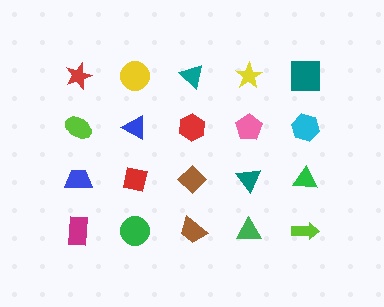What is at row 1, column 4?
A yellow star.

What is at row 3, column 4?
A teal triangle.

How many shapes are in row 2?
5 shapes.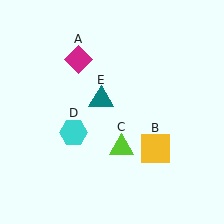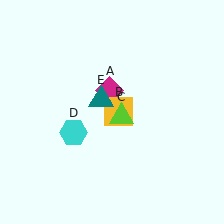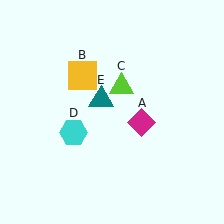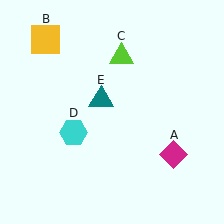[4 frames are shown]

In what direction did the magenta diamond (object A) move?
The magenta diamond (object A) moved down and to the right.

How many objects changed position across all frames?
3 objects changed position: magenta diamond (object A), yellow square (object B), lime triangle (object C).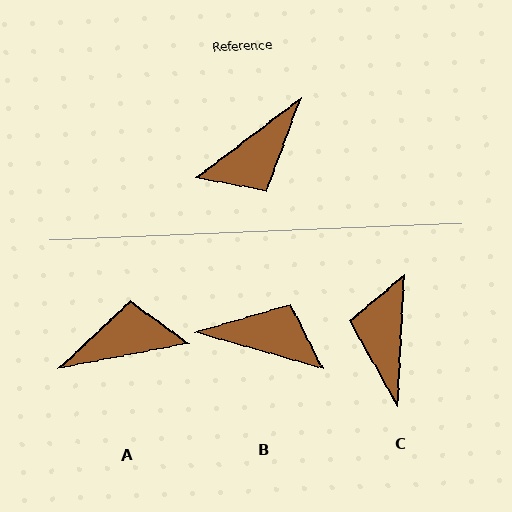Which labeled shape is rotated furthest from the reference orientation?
A, about 154 degrees away.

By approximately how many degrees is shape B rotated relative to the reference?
Approximately 127 degrees counter-clockwise.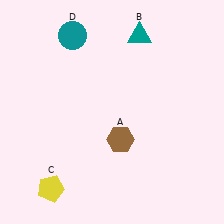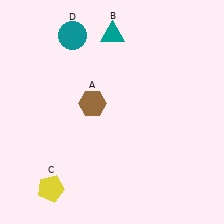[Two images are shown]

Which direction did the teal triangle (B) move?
The teal triangle (B) moved left.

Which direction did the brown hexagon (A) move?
The brown hexagon (A) moved up.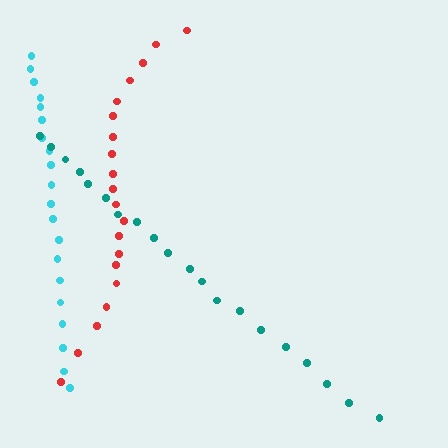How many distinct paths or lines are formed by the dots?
There are 3 distinct paths.